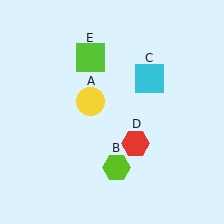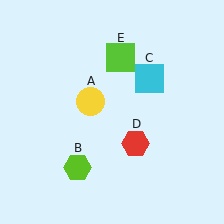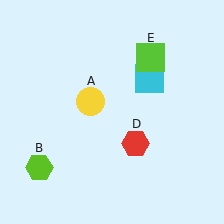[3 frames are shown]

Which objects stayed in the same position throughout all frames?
Yellow circle (object A) and cyan square (object C) and red hexagon (object D) remained stationary.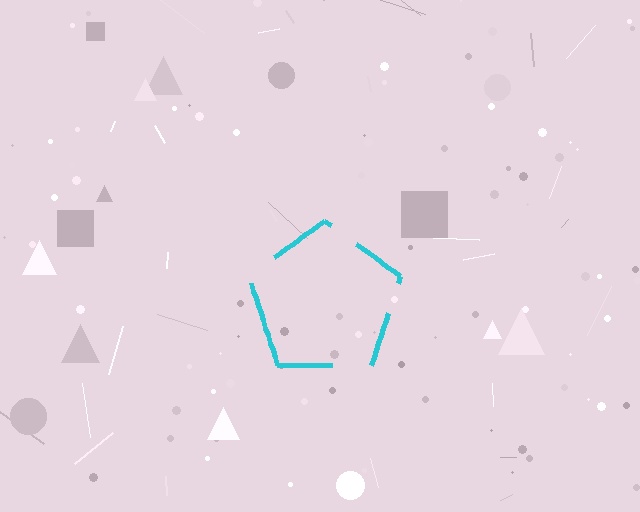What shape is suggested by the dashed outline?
The dashed outline suggests a pentagon.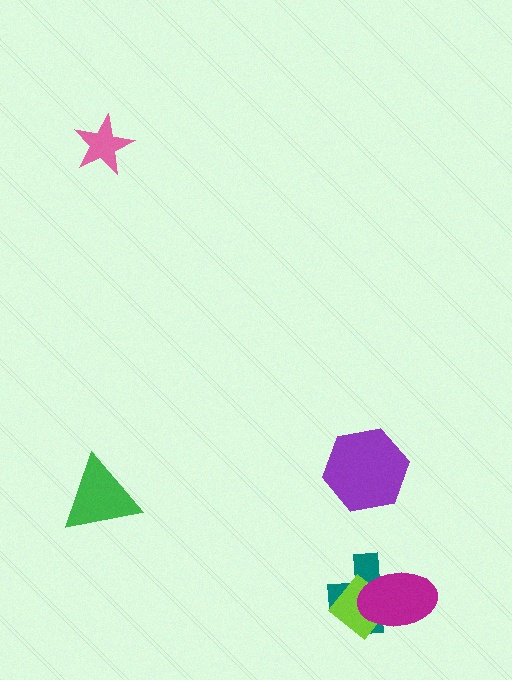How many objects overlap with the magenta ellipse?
2 objects overlap with the magenta ellipse.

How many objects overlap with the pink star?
0 objects overlap with the pink star.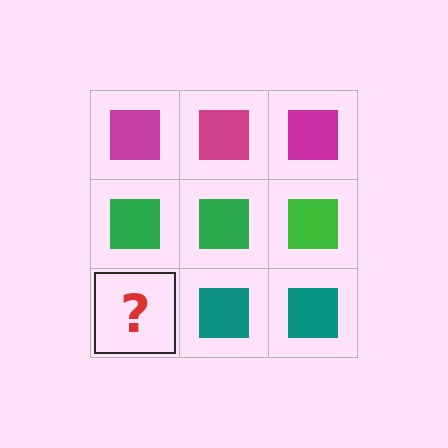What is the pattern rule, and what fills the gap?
The rule is that each row has a consistent color. The gap should be filled with a teal square.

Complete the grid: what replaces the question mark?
The question mark should be replaced with a teal square.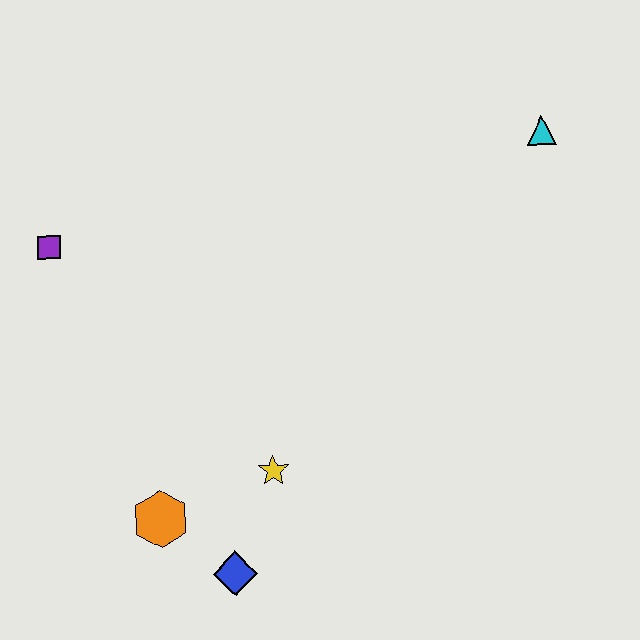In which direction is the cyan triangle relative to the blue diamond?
The cyan triangle is above the blue diamond.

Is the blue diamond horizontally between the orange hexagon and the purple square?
No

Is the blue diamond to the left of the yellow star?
Yes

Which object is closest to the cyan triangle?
The yellow star is closest to the cyan triangle.